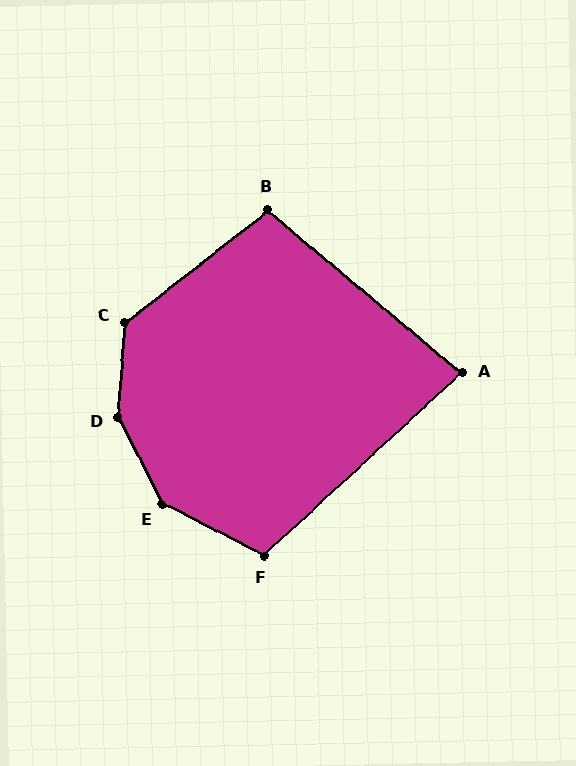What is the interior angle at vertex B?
Approximately 102 degrees (obtuse).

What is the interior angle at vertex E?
Approximately 145 degrees (obtuse).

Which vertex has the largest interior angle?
D, at approximately 148 degrees.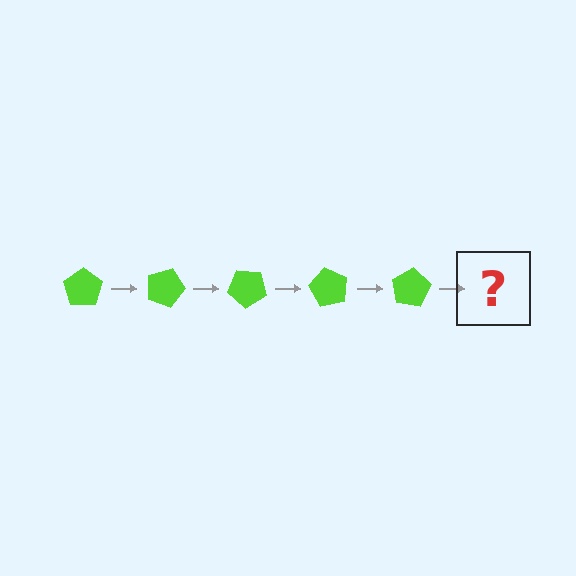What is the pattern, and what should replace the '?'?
The pattern is that the pentagon rotates 20 degrees each step. The '?' should be a lime pentagon rotated 100 degrees.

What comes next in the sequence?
The next element should be a lime pentagon rotated 100 degrees.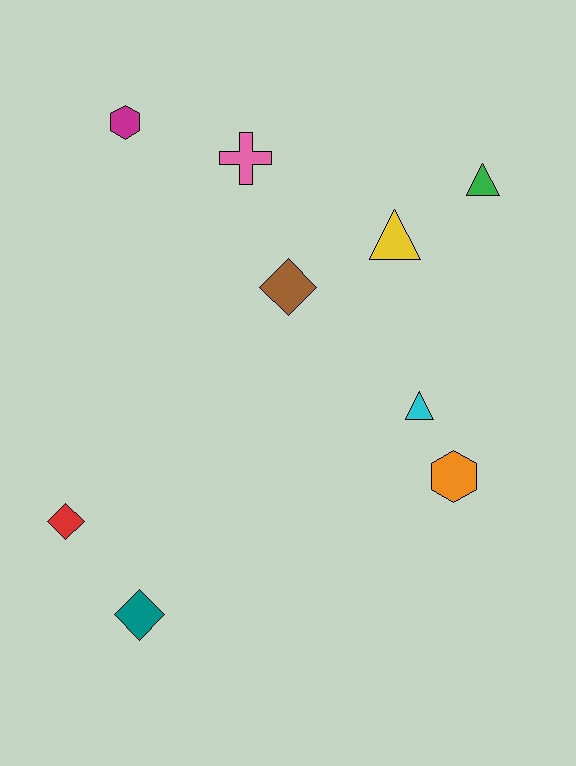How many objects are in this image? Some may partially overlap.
There are 9 objects.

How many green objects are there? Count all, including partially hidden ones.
There is 1 green object.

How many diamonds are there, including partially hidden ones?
There are 3 diamonds.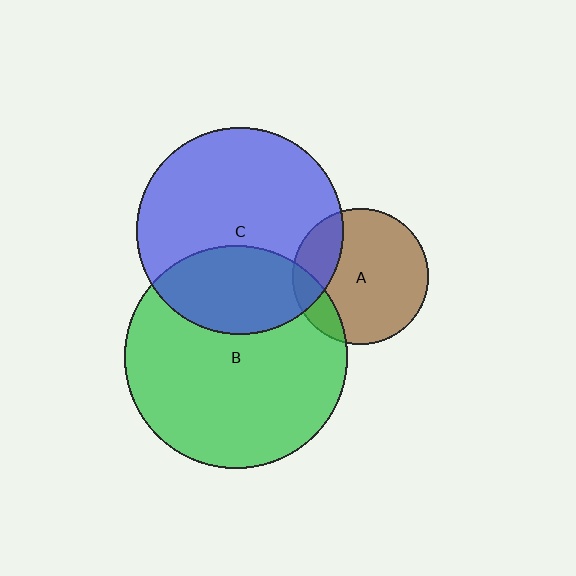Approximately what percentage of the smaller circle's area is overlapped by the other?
Approximately 20%.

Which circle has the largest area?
Circle B (green).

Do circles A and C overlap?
Yes.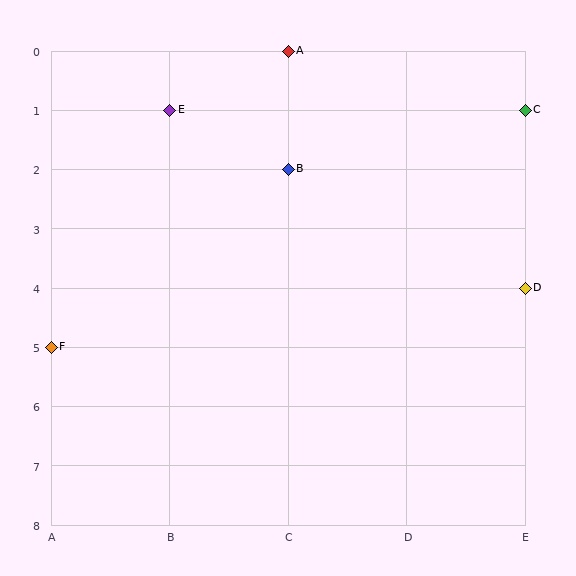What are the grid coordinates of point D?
Point D is at grid coordinates (E, 4).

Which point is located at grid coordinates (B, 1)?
Point E is at (B, 1).